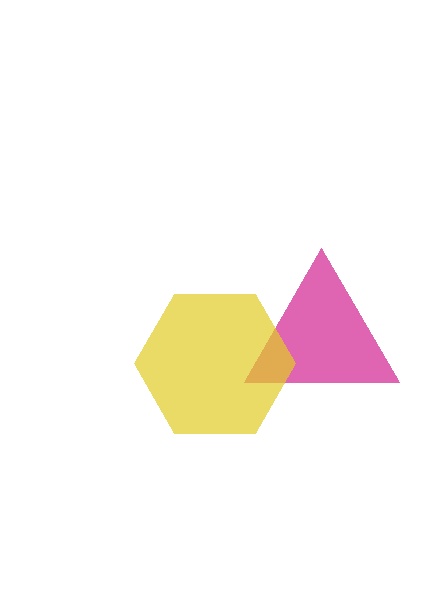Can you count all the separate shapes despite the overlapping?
Yes, there are 2 separate shapes.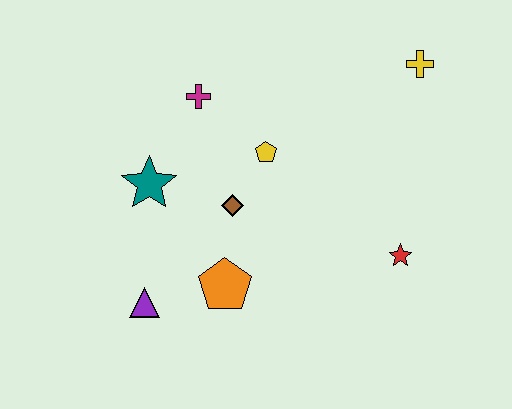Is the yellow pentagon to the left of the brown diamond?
No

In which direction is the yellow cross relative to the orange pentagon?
The yellow cross is above the orange pentagon.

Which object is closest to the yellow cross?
The yellow pentagon is closest to the yellow cross.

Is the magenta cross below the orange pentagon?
No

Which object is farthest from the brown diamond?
The yellow cross is farthest from the brown diamond.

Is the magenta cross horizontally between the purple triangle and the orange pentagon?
Yes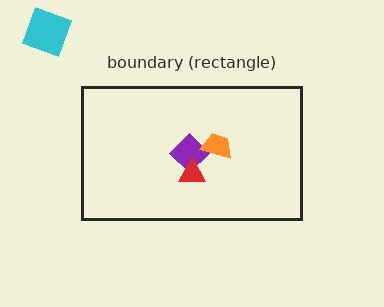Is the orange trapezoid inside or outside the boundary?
Inside.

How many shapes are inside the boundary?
3 inside, 1 outside.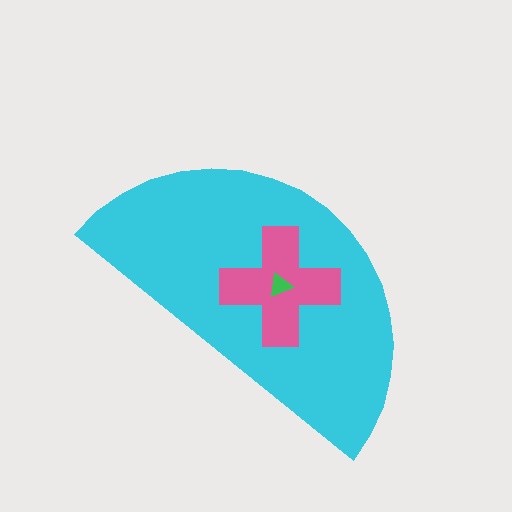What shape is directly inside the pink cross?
The green triangle.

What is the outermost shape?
The cyan semicircle.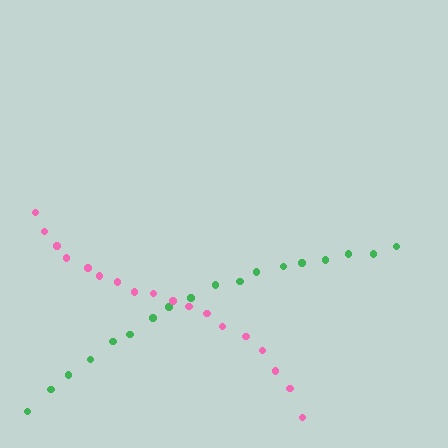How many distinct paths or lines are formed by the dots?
There are 2 distinct paths.